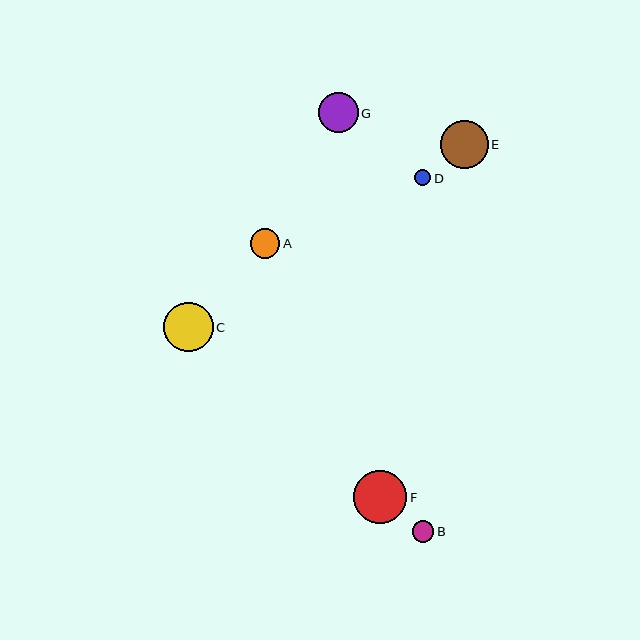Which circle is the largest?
Circle F is the largest with a size of approximately 53 pixels.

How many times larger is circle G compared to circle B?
Circle G is approximately 1.9 times the size of circle B.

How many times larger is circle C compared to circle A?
Circle C is approximately 1.7 times the size of circle A.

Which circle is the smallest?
Circle D is the smallest with a size of approximately 17 pixels.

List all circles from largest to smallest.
From largest to smallest: F, C, E, G, A, B, D.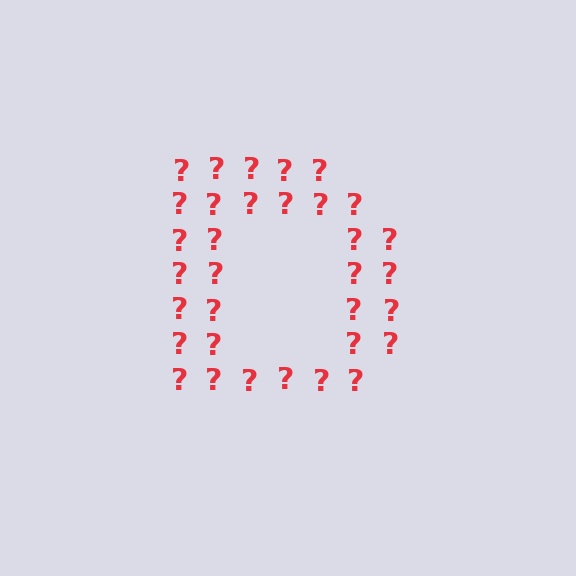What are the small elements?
The small elements are question marks.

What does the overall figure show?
The overall figure shows the letter D.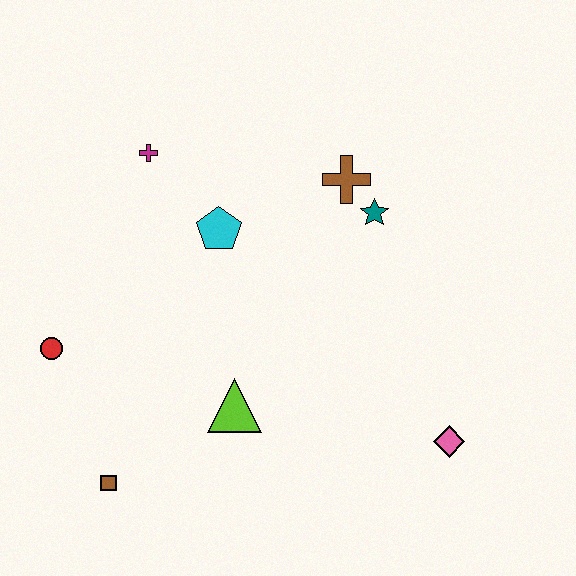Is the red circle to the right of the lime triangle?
No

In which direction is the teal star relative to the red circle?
The teal star is to the right of the red circle.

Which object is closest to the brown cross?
The teal star is closest to the brown cross.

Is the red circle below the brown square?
No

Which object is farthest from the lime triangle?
The magenta cross is farthest from the lime triangle.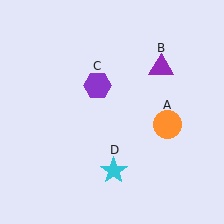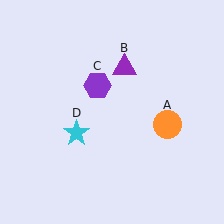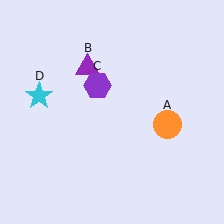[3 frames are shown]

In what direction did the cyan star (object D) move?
The cyan star (object D) moved up and to the left.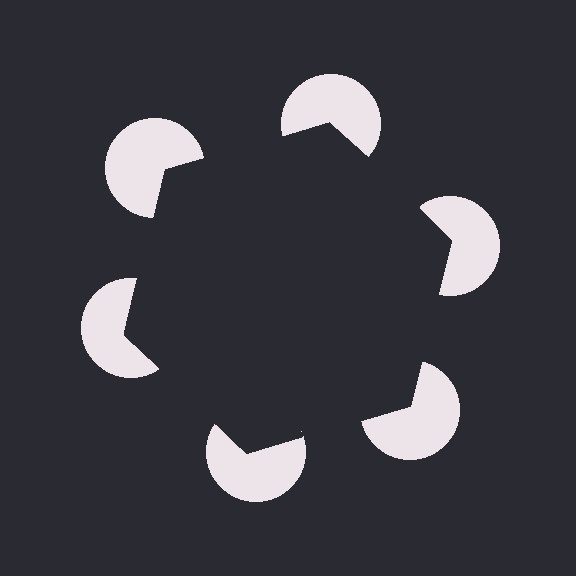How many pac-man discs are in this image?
There are 6 — one at each vertex of the illusory hexagon.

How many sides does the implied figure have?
6 sides.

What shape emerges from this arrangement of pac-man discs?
An illusory hexagon — its edges are inferred from the aligned wedge cuts in the pac-man discs, not physically drawn.